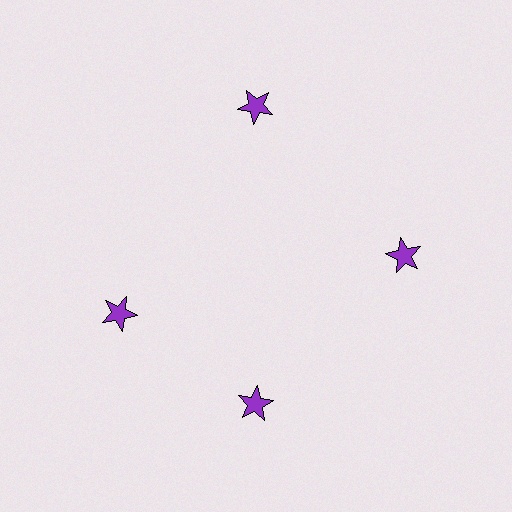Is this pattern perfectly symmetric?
No. The 4 purple stars are arranged in a ring, but one element near the 9 o'clock position is rotated out of alignment along the ring, breaking the 4-fold rotational symmetry.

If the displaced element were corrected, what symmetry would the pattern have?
It would have 4-fold rotational symmetry — the pattern would map onto itself every 90 degrees.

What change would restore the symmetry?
The symmetry would be restored by rotating it back into even spacing with its neighbors so that all 4 stars sit at equal angles and equal distance from the center.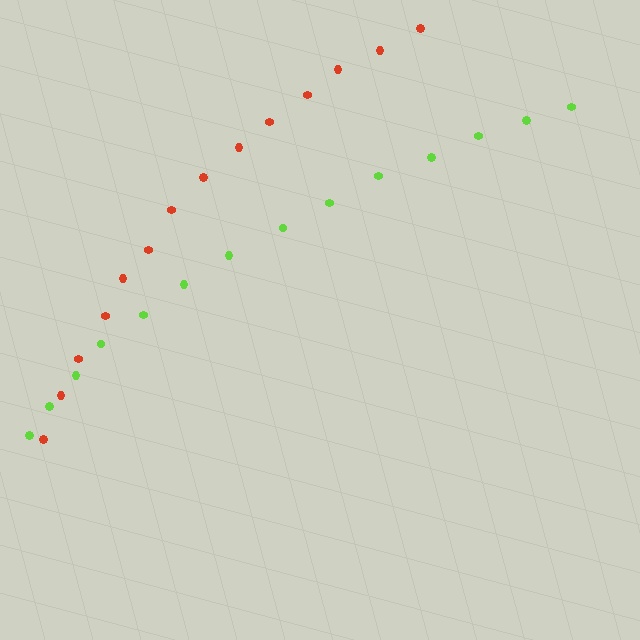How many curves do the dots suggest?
There are 2 distinct paths.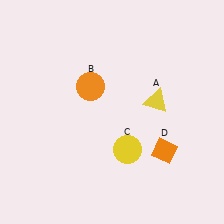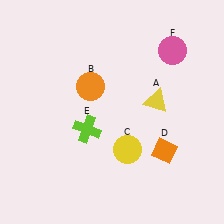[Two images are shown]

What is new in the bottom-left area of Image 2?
A lime cross (E) was added in the bottom-left area of Image 2.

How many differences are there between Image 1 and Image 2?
There are 2 differences between the two images.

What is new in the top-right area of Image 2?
A pink circle (F) was added in the top-right area of Image 2.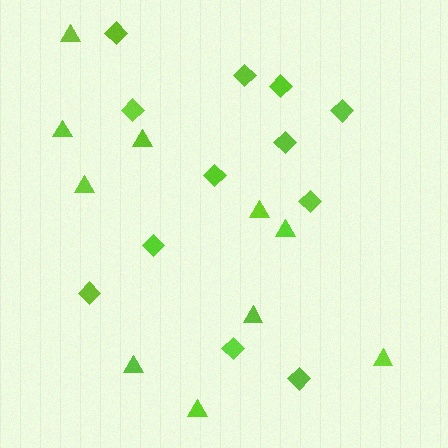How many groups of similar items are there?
There are 2 groups: one group of diamonds (12) and one group of triangles (10).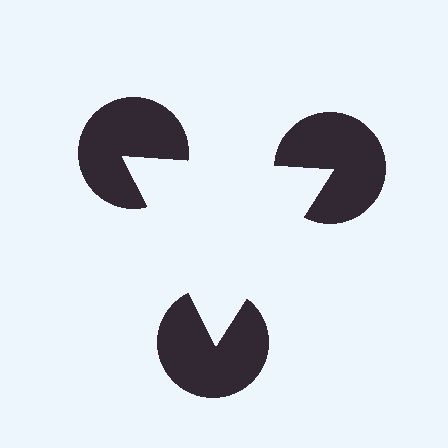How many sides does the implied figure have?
3 sides.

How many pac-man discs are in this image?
There are 3 — one at each vertex of the illusory triangle.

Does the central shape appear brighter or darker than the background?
It typically appears slightly brighter than the background, even though no actual brightness change is drawn.